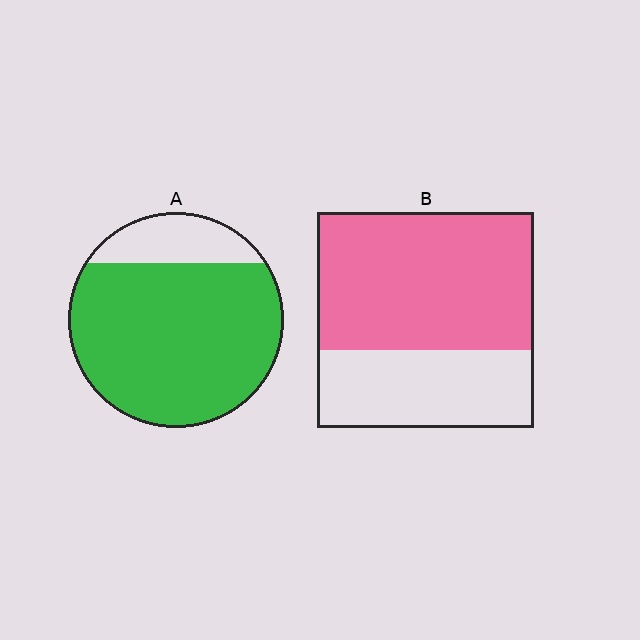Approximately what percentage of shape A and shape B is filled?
A is approximately 80% and B is approximately 65%.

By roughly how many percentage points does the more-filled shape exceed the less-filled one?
By roughly 20 percentage points (A over B).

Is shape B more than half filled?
Yes.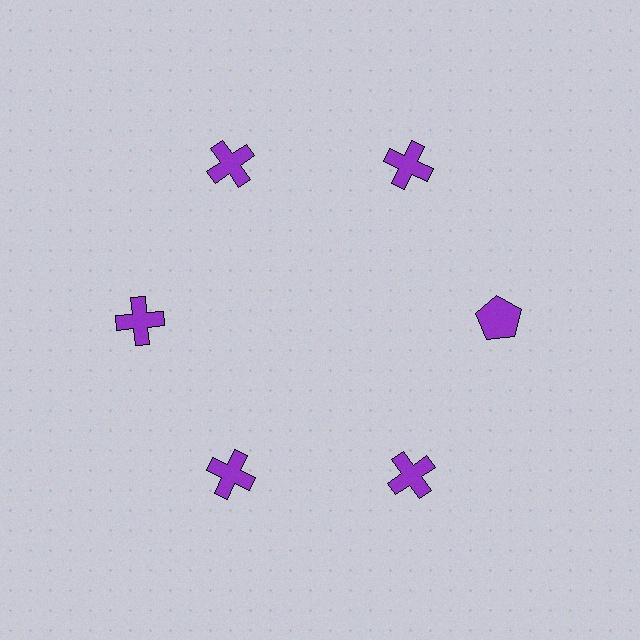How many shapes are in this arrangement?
There are 6 shapes arranged in a ring pattern.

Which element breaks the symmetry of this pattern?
The purple pentagon at roughly the 3 o'clock position breaks the symmetry. All other shapes are purple crosses.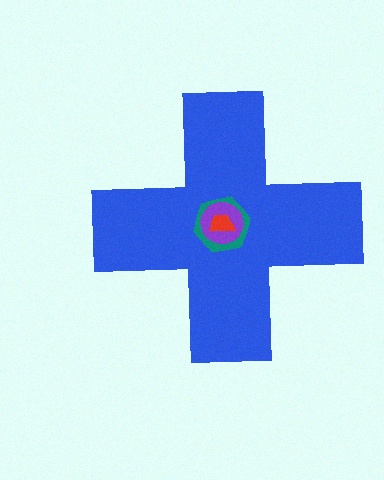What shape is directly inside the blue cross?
The teal hexagon.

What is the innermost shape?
The red trapezoid.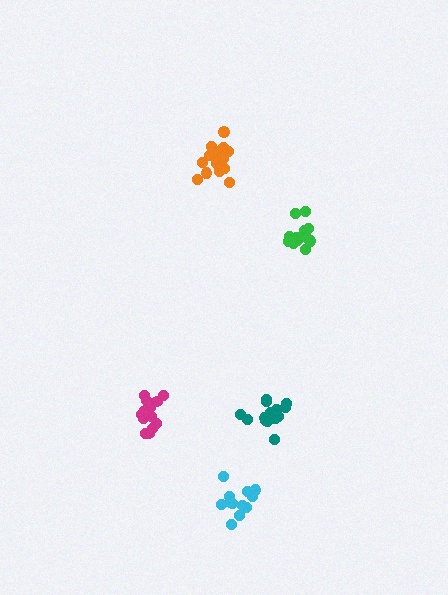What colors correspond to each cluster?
The clusters are colored: orange, green, teal, cyan, magenta.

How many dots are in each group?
Group 1: 17 dots, Group 2: 12 dots, Group 3: 14 dots, Group 4: 12 dots, Group 5: 14 dots (69 total).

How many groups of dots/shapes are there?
There are 5 groups.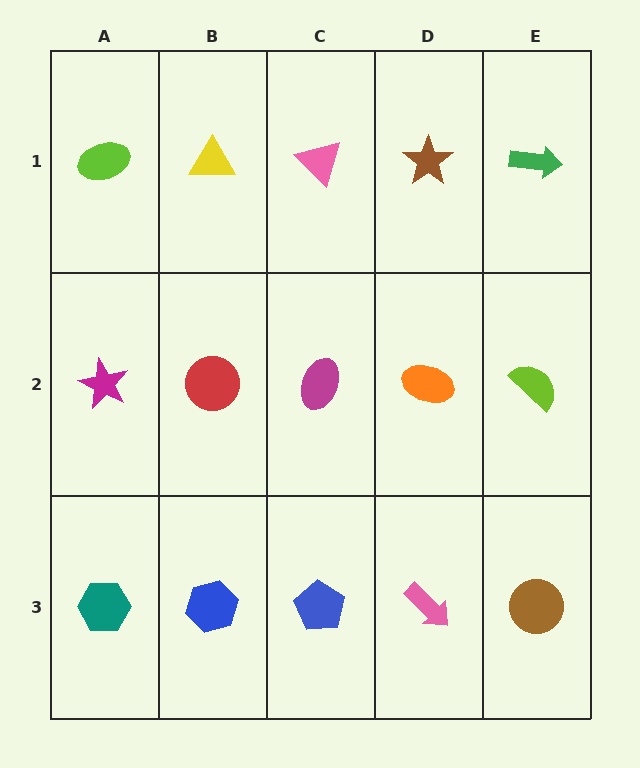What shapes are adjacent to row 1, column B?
A red circle (row 2, column B), a lime ellipse (row 1, column A), a pink triangle (row 1, column C).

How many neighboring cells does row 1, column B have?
3.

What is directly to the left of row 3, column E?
A pink arrow.